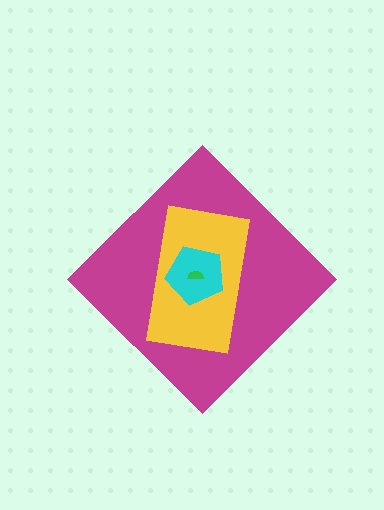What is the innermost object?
The green semicircle.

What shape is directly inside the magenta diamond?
The yellow rectangle.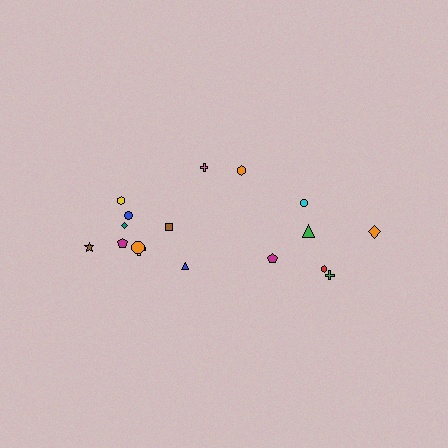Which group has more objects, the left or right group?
The left group.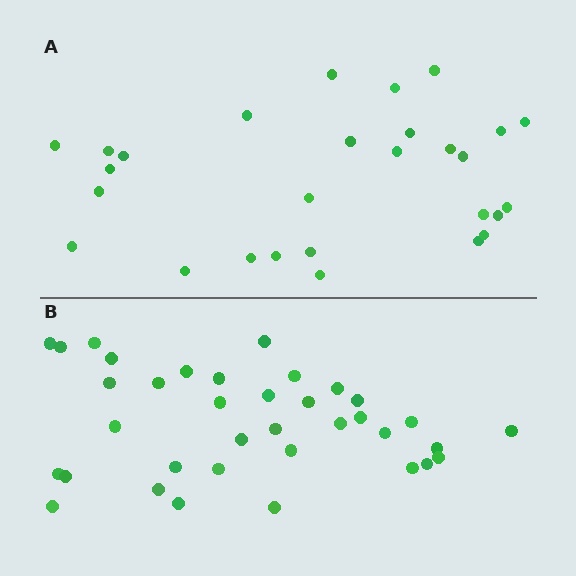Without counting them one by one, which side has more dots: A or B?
Region B (the bottom region) has more dots.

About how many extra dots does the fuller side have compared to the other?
Region B has roughly 8 or so more dots than region A.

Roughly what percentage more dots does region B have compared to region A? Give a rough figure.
About 30% more.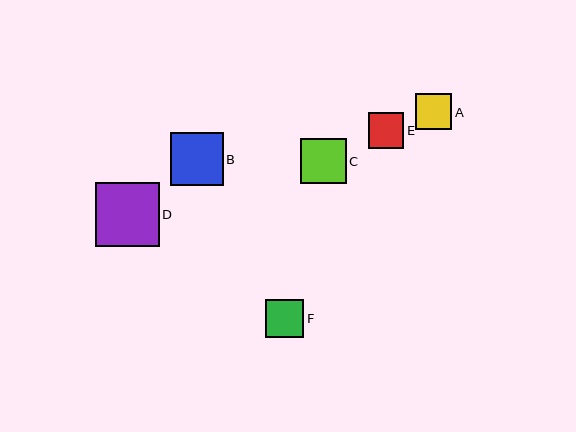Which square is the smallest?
Square E is the smallest with a size of approximately 35 pixels.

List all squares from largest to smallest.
From largest to smallest: D, B, C, F, A, E.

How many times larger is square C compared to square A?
Square C is approximately 1.3 times the size of square A.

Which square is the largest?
Square D is the largest with a size of approximately 64 pixels.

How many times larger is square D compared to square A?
Square D is approximately 1.8 times the size of square A.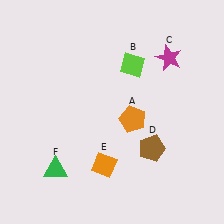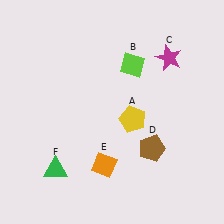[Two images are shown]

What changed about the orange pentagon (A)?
In Image 1, A is orange. In Image 2, it changed to yellow.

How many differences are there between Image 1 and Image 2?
There is 1 difference between the two images.